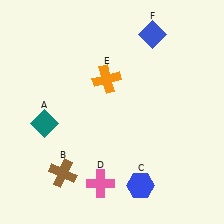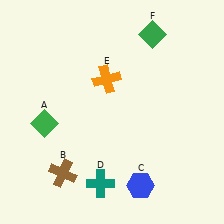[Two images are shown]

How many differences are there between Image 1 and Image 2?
There are 3 differences between the two images.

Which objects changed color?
A changed from teal to green. D changed from pink to teal. F changed from blue to green.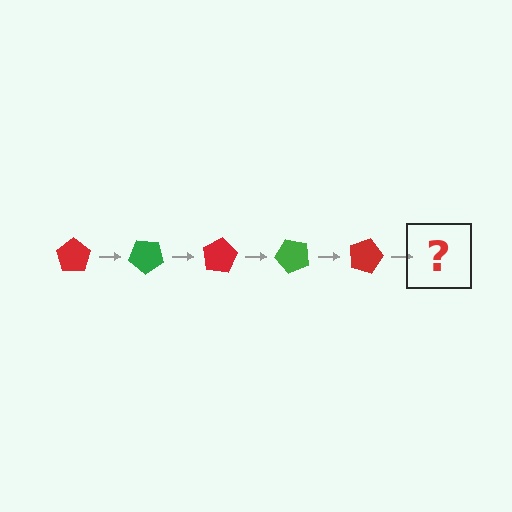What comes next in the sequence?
The next element should be a green pentagon, rotated 200 degrees from the start.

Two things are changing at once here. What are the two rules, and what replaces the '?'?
The two rules are that it rotates 40 degrees each step and the color cycles through red and green. The '?' should be a green pentagon, rotated 200 degrees from the start.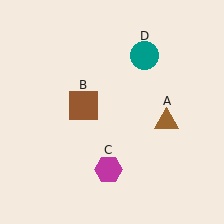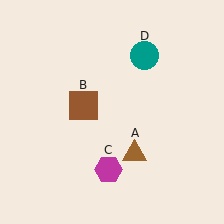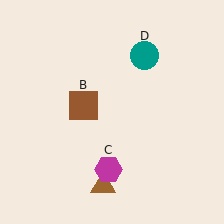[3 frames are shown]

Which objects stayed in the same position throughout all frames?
Brown square (object B) and magenta hexagon (object C) and teal circle (object D) remained stationary.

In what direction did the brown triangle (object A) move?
The brown triangle (object A) moved down and to the left.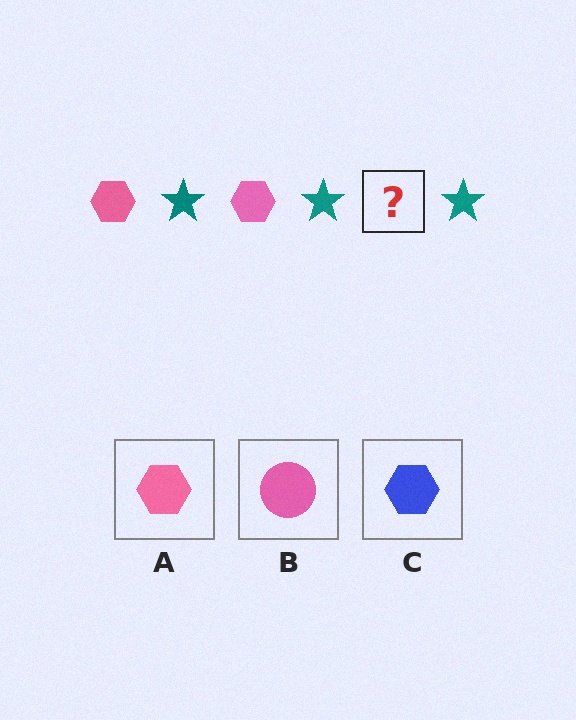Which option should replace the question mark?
Option A.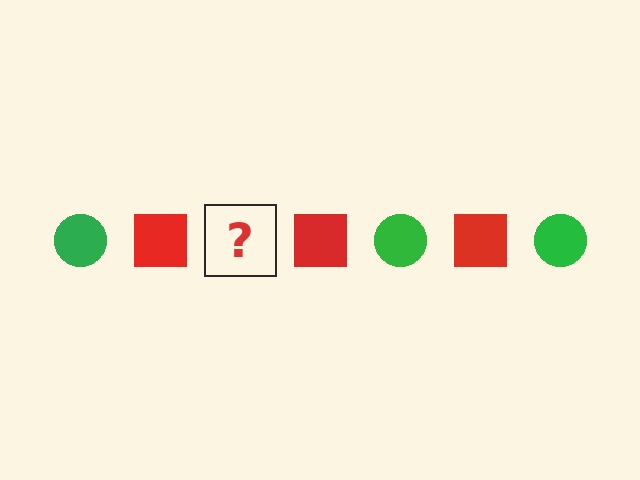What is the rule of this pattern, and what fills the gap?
The rule is that the pattern alternates between green circle and red square. The gap should be filled with a green circle.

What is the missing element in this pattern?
The missing element is a green circle.